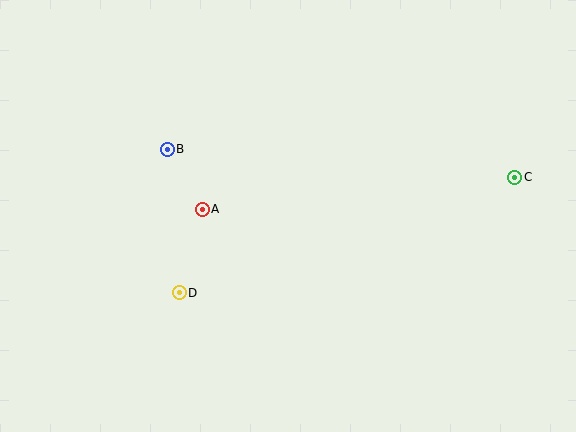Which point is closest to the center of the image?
Point A at (202, 209) is closest to the center.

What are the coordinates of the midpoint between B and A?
The midpoint between B and A is at (185, 179).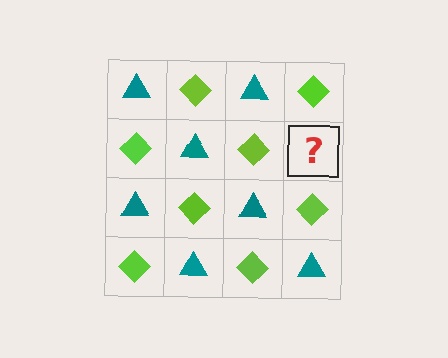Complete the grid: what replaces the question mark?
The question mark should be replaced with a teal triangle.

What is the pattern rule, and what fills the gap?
The rule is that it alternates teal triangle and lime diamond in a checkerboard pattern. The gap should be filled with a teal triangle.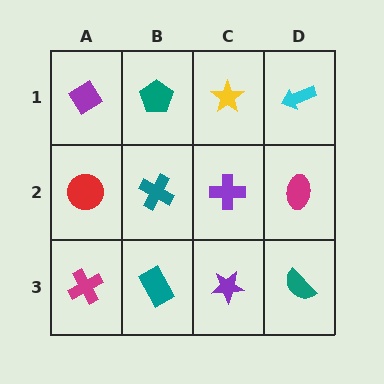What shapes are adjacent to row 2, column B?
A teal pentagon (row 1, column B), a teal rectangle (row 3, column B), a red circle (row 2, column A), a purple cross (row 2, column C).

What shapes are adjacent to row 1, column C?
A purple cross (row 2, column C), a teal pentagon (row 1, column B), a cyan arrow (row 1, column D).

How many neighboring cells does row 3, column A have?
2.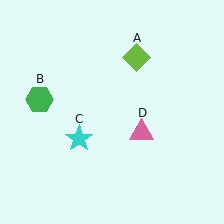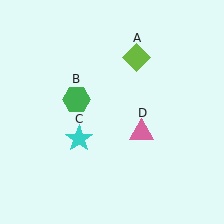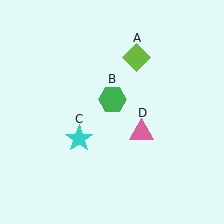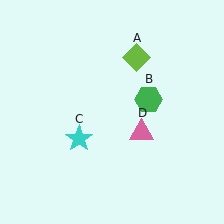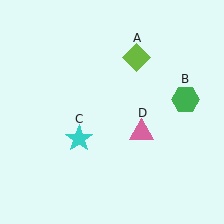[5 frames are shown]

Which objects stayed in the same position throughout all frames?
Lime diamond (object A) and cyan star (object C) and pink triangle (object D) remained stationary.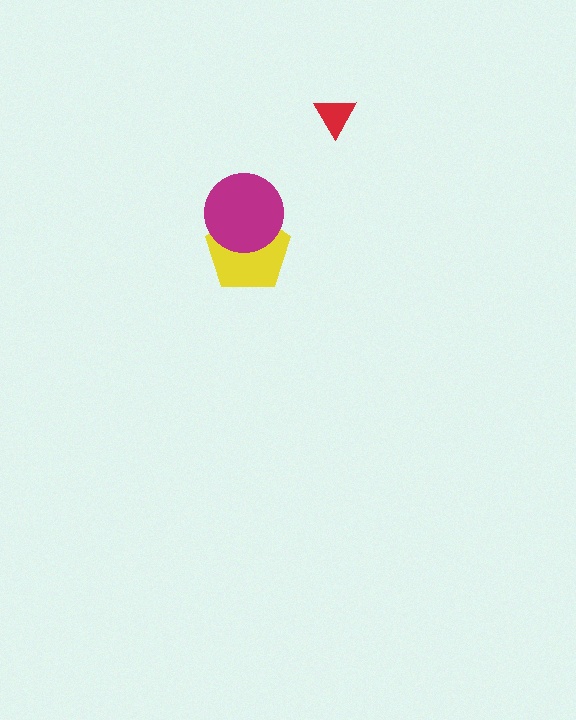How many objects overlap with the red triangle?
0 objects overlap with the red triangle.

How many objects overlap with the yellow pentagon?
1 object overlaps with the yellow pentagon.